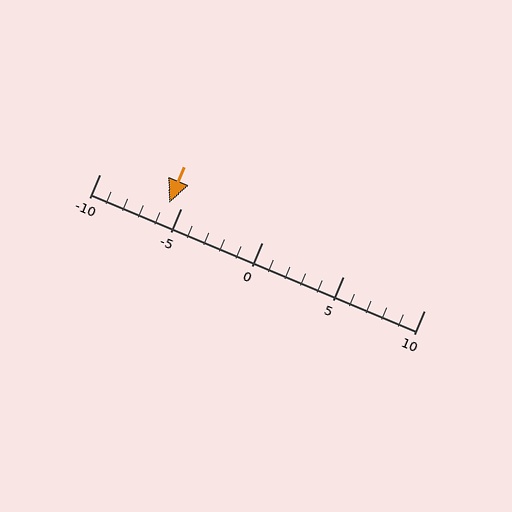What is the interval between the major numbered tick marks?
The major tick marks are spaced 5 units apart.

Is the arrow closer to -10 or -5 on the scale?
The arrow is closer to -5.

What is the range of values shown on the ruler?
The ruler shows values from -10 to 10.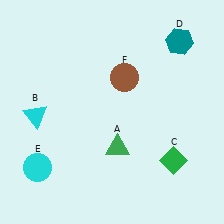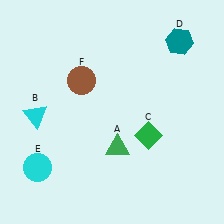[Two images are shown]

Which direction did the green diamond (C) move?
The green diamond (C) moved left.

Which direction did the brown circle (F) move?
The brown circle (F) moved left.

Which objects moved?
The objects that moved are: the green diamond (C), the brown circle (F).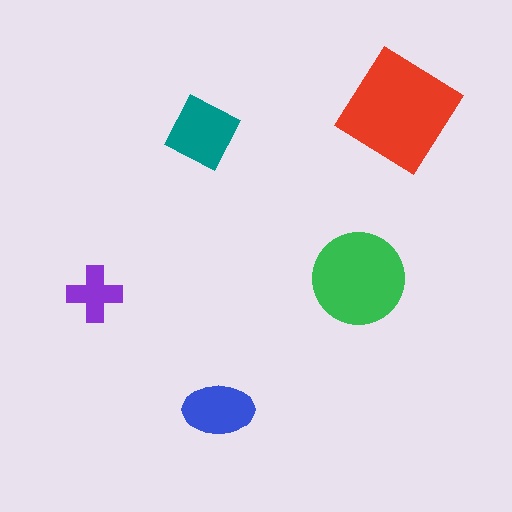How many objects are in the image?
There are 5 objects in the image.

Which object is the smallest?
The purple cross.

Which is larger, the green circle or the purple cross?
The green circle.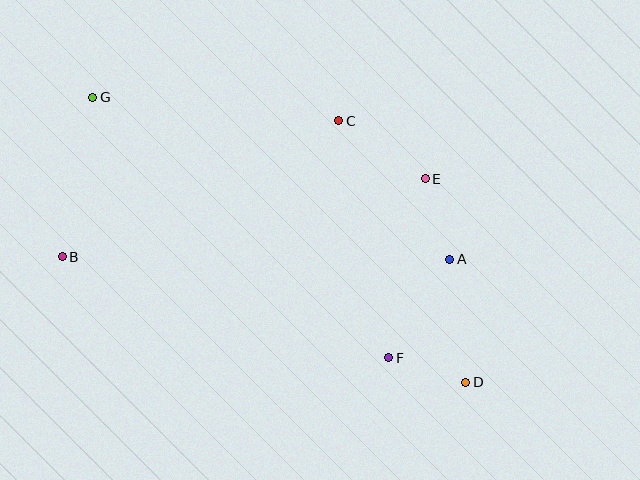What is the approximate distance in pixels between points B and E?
The distance between B and E is approximately 371 pixels.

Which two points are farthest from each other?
Points D and G are farthest from each other.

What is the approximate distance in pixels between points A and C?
The distance between A and C is approximately 178 pixels.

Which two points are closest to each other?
Points D and F are closest to each other.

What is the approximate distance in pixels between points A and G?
The distance between A and G is approximately 392 pixels.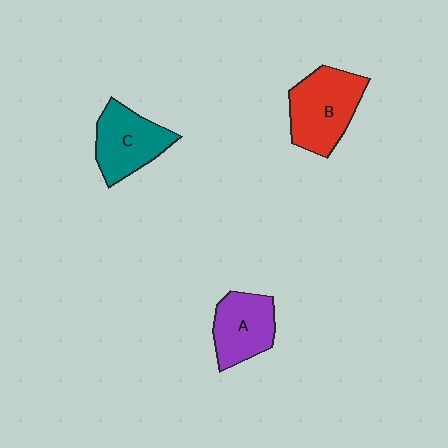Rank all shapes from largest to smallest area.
From largest to smallest: B (red), C (teal), A (purple).